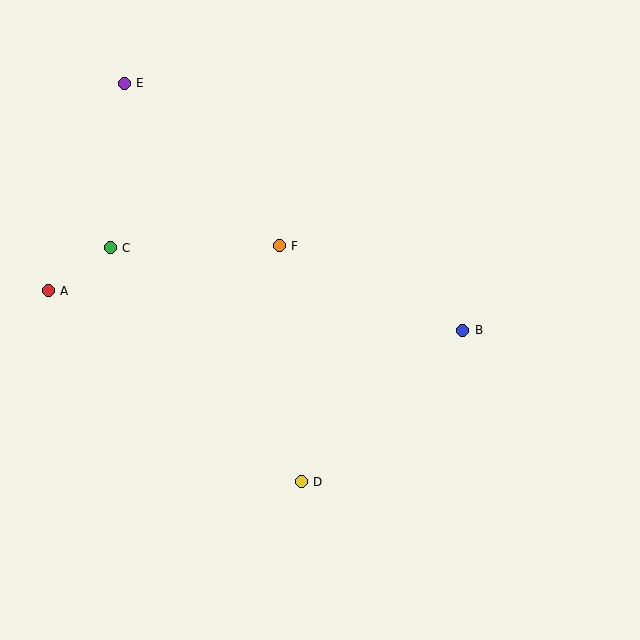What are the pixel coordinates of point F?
Point F is at (279, 246).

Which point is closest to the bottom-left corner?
Point D is closest to the bottom-left corner.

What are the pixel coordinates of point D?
Point D is at (301, 482).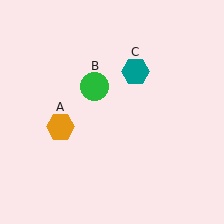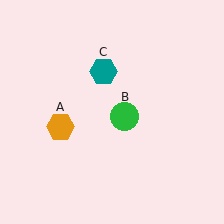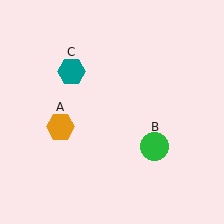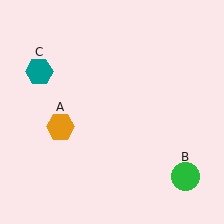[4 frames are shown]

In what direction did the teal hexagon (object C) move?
The teal hexagon (object C) moved left.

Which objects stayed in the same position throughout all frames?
Orange hexagon (object A) remained stationary.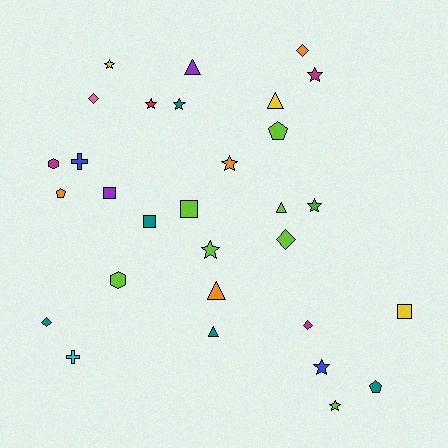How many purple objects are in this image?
There are 2 purple objects.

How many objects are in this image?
There are 30 objects.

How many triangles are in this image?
There are 5 triangles.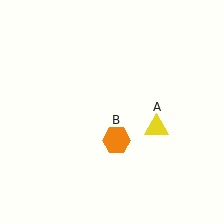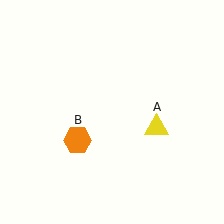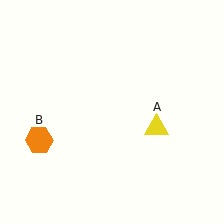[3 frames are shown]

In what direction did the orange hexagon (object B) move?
The orange hexagon (object B) moved left.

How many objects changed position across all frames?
1 object changed position: orange hexagon (object B).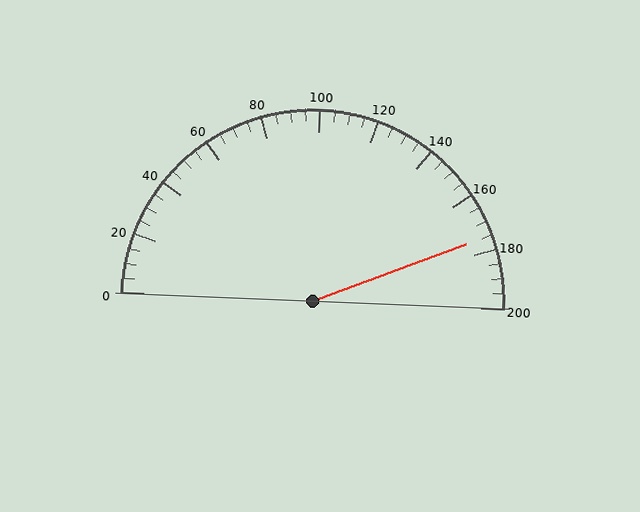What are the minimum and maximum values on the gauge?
The gauge ranges from 0 to 200.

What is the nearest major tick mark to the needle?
The nearest major tick mark is 180.